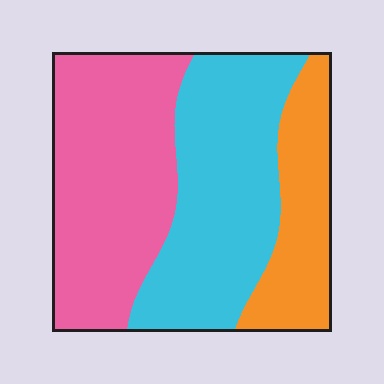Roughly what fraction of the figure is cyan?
Cyan covers around 40% of the figure.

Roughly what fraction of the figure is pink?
Pink covers 41% of the figure.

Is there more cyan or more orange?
Cyan.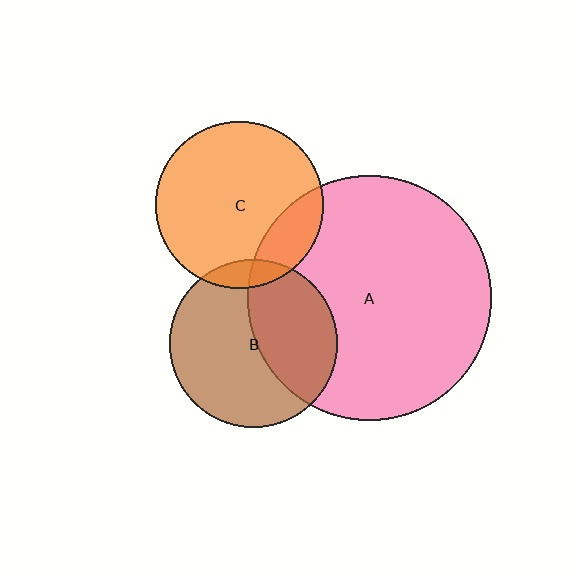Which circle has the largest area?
Circle A (pink).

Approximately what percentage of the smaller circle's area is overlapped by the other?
Approximately 20%.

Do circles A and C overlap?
Yes.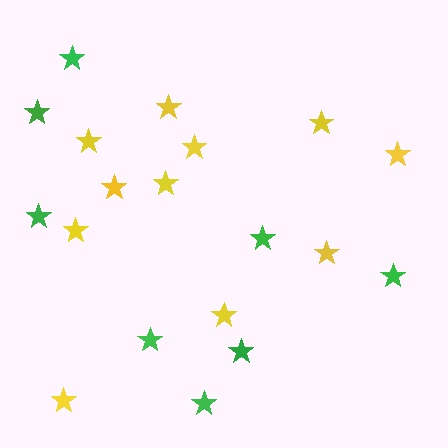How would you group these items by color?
There are 2 groups: one group of yellow stars (11) and one group of green stars (8).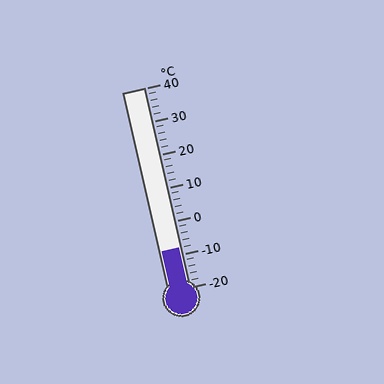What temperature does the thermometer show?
The thermometer shows approximately -8°C.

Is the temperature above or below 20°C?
The temperature is below 20°C.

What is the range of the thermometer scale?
The thermometer scale ranges from -20°C to 40°C.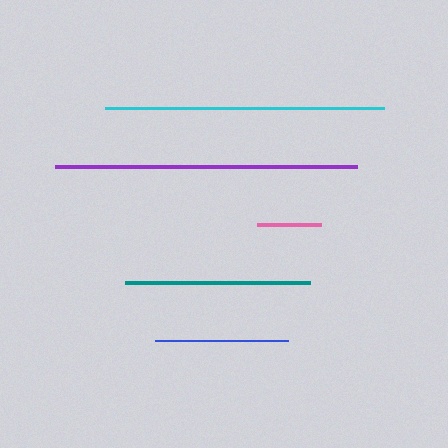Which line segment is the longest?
The purple line is the longest at approximately 302 pixels.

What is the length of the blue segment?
The blue segment is approximately 133 pixels long.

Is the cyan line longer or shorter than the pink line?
The cyan line is longer than the pink line.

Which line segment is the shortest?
The pink line is the shortest at approximately 65 pixels.